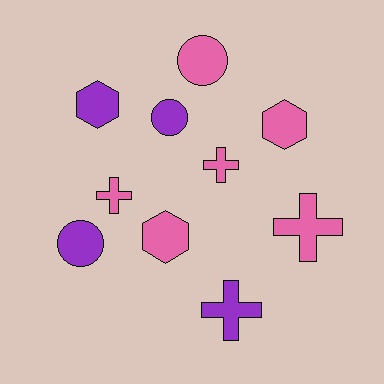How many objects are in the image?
There are 10 objects.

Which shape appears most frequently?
Cross, with 4 objects.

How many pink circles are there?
There is 1 pink circle.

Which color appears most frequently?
Pink, with 6 objects.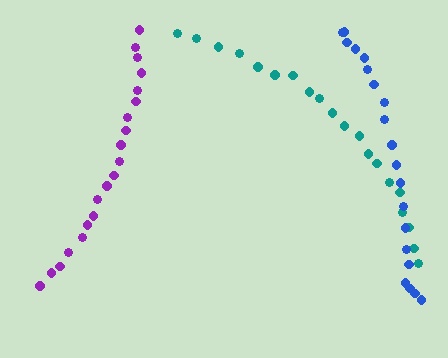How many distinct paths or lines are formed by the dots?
There are 3 distinct paths.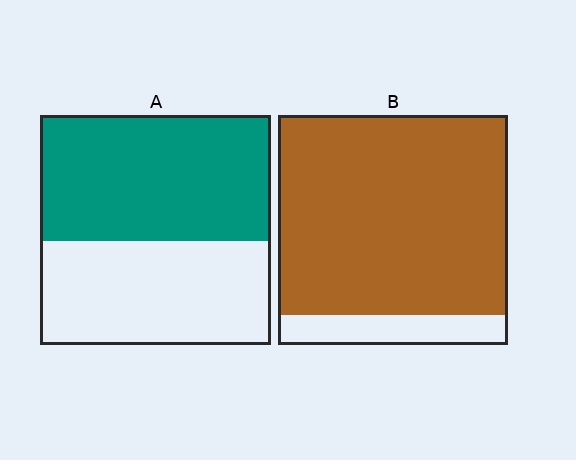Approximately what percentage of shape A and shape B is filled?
A is approximately 55% and B is approximately 85%.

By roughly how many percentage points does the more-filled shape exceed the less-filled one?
By roughly 30 percentage points (B over A).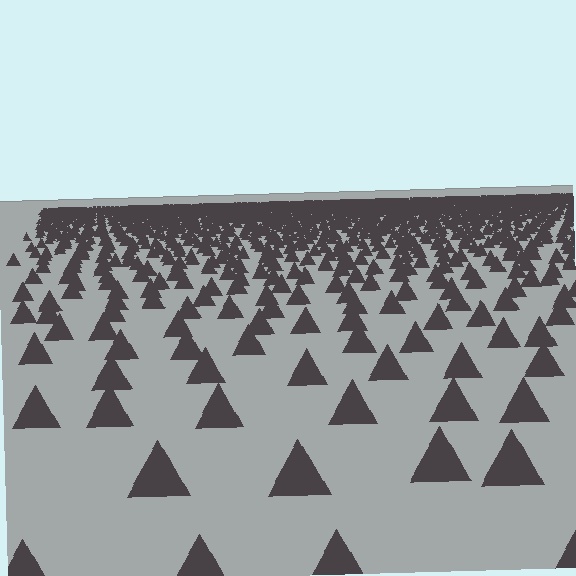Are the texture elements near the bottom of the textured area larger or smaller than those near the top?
Larger. Near the bottom, elements are closer to the viewer and appear at a bigger on-screen size.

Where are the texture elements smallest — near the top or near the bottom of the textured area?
Near the top.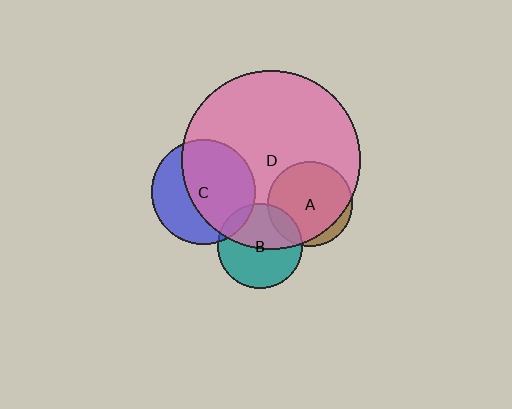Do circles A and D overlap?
Yes.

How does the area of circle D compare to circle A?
Approximately 4.4 times.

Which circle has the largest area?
Circle D (pink).